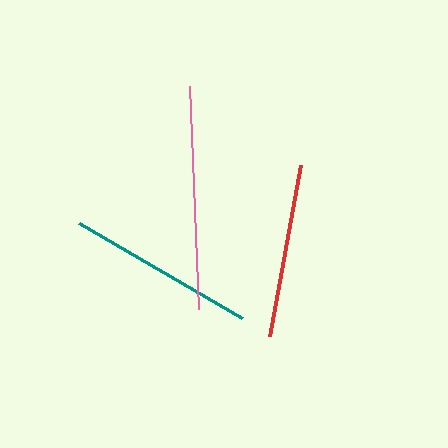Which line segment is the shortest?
The red line is the shortest at approximately 174 pixels.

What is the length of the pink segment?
The pink segment is approximately 223 pixels long.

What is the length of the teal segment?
The teal segment is approximately 189 pixels long.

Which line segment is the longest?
The pink line is the longest at approximately 223 pixels.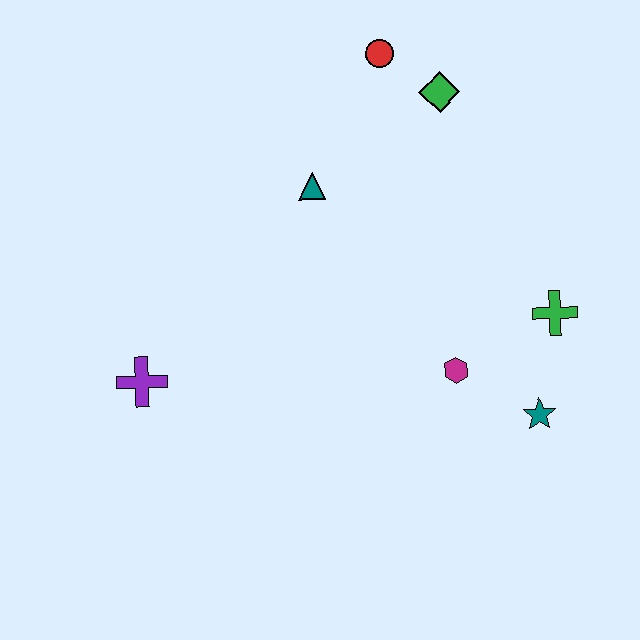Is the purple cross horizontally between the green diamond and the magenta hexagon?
No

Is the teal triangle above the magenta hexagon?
Yes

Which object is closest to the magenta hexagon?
The teal star is closest to the magenta hexagon.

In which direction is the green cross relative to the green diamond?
The green cross is below the green diamond.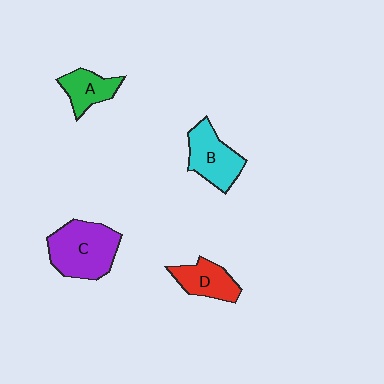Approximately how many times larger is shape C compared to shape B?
Approximately 1.4 times.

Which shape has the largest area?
Shape C (purple).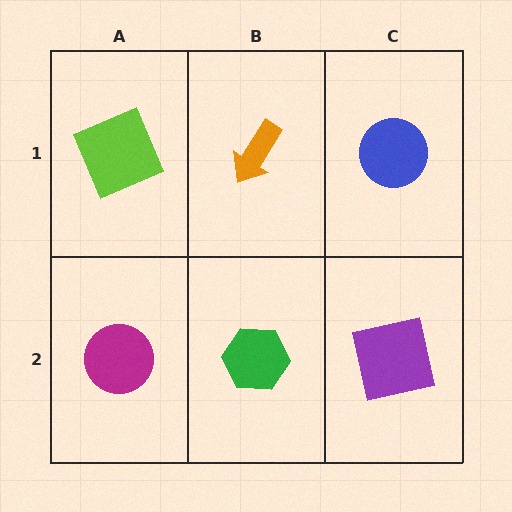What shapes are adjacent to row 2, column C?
A blue circle (row 1, column C), a green hexagon (row 2, column B).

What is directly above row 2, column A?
A lime square.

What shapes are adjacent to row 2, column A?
A lime square (row 1, column A), a green hexagon (row 2, column B).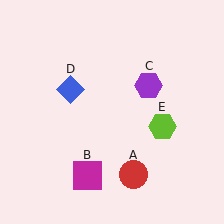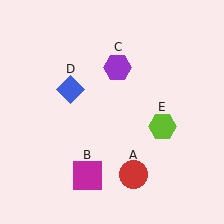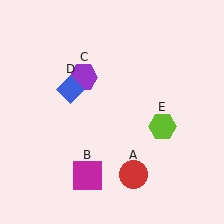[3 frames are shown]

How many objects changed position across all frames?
1 object changed position: purple hexagon (object C).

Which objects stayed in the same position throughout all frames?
Red circle (object A) and magenta square (object B) and blue diamond (object D) and lime hexagon (object E) remained stationary.